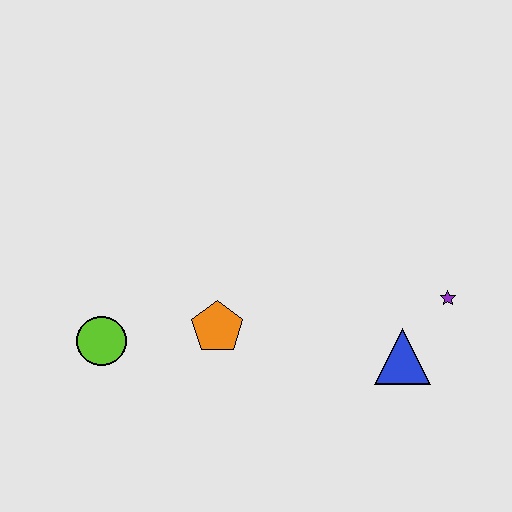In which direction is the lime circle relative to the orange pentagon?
The lime circle is to the left of the orange pentagon.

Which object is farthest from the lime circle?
The purple star is farthest from the lime circle.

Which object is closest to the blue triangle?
The purple star is closest to the blue triangle.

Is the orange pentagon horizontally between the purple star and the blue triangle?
No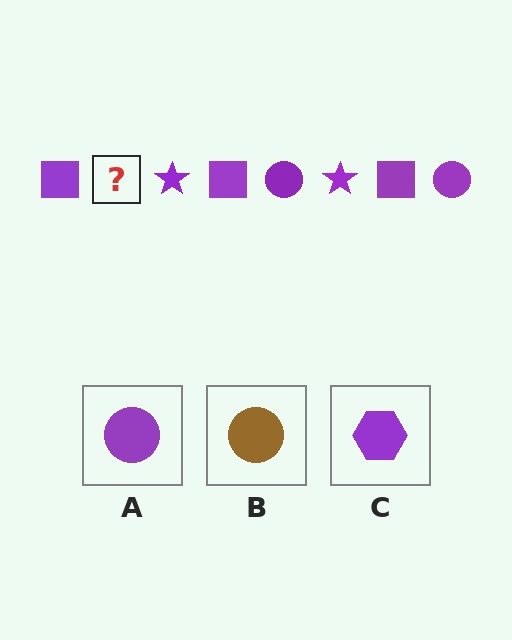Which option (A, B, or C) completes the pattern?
A.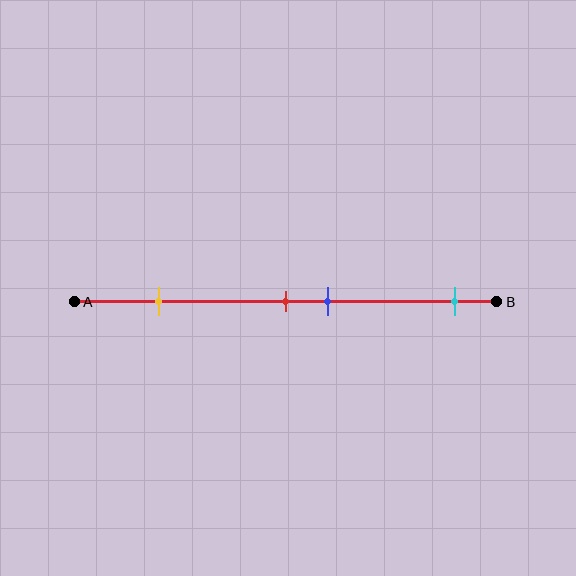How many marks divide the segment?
There are 4 marks dividing the segment.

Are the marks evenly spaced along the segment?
No, the marks are not evenly spaced.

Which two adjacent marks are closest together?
The red and blue marks are the closest adjacent pair.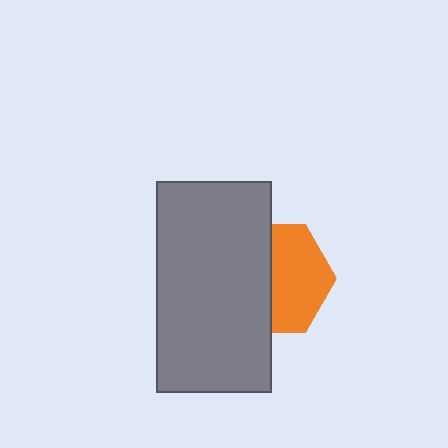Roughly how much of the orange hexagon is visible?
About half of it is visible (roughly 53%).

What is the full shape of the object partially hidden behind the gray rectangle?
The partially hidden object is an orange hexagon.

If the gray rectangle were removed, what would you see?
You would see the complete orange hexagon.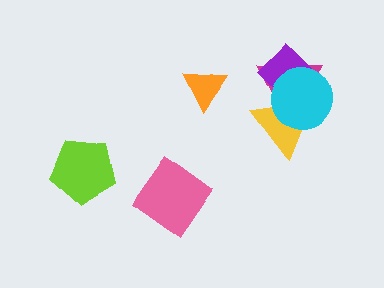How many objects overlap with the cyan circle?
3 objects overlap with the cyan circle.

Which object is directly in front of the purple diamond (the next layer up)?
The yellow triangle is directly in front of the purple diamond.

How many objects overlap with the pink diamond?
0 objects overlap with the pink diamond.